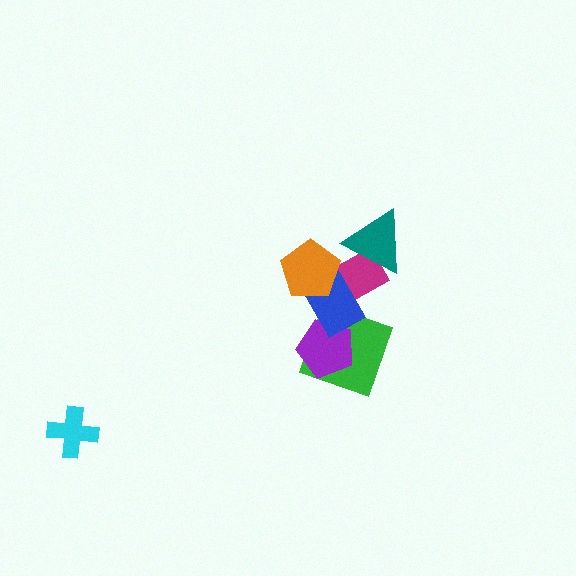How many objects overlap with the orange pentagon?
2 objects overlap with the orange pentagon.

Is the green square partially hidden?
Yes, it is partially covered by another shape.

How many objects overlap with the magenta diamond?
3 objects overlap with the magenta diamond.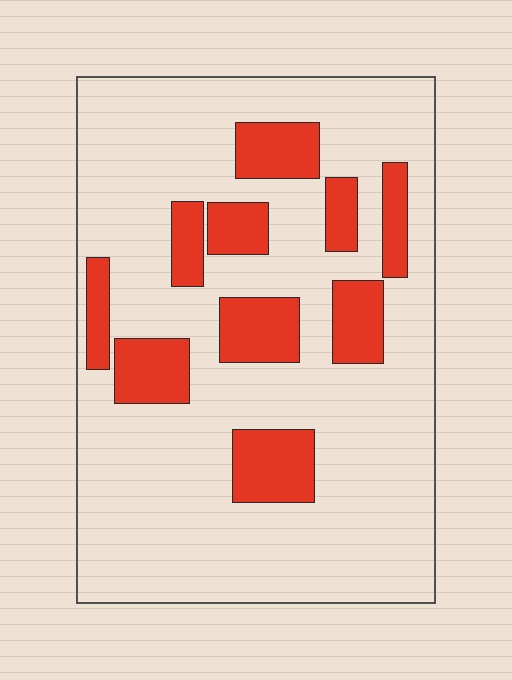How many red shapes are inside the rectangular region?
10.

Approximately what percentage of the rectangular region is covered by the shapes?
Approximately 20%.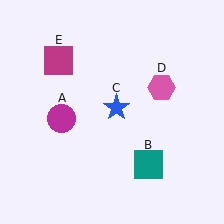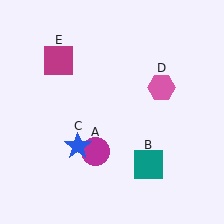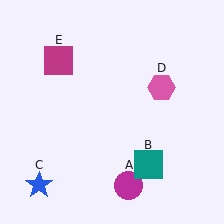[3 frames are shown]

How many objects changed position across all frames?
2 objects changed position: magenta circle (object A), blue star (object C).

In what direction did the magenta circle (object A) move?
The magenta circle (object A) moved down and to the right.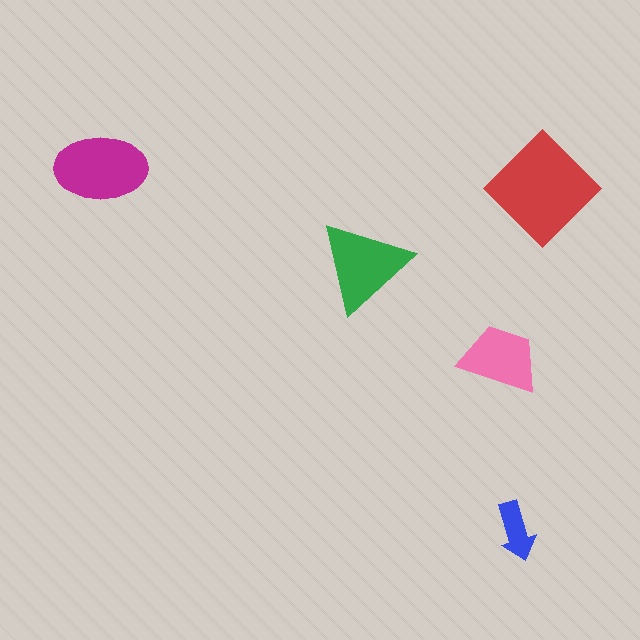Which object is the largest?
The red diamond.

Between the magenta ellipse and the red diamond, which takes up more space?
The red diamond.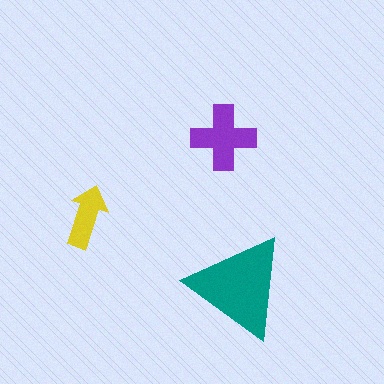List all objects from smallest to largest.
The yellow arrow, the purple cross, the teal triangle.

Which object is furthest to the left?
The yellow arrow is leftmost.